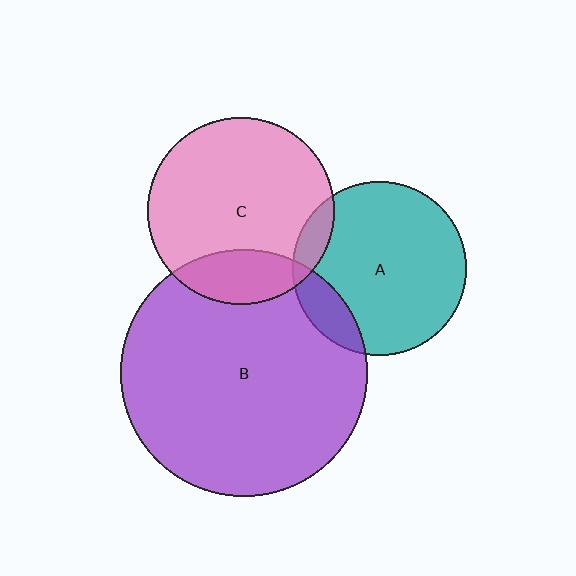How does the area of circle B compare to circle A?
Approximately 2.0 times.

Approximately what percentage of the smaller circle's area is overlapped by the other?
Approximately 15%.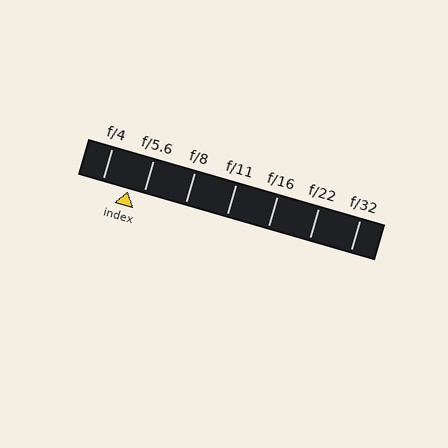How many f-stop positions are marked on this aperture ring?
There are 7 f-stop positions marked.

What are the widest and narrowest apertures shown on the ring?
The widest aperture shown is f/4 and the narrowest is f/32.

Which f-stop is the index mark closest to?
The index mark is closest to f/5.6.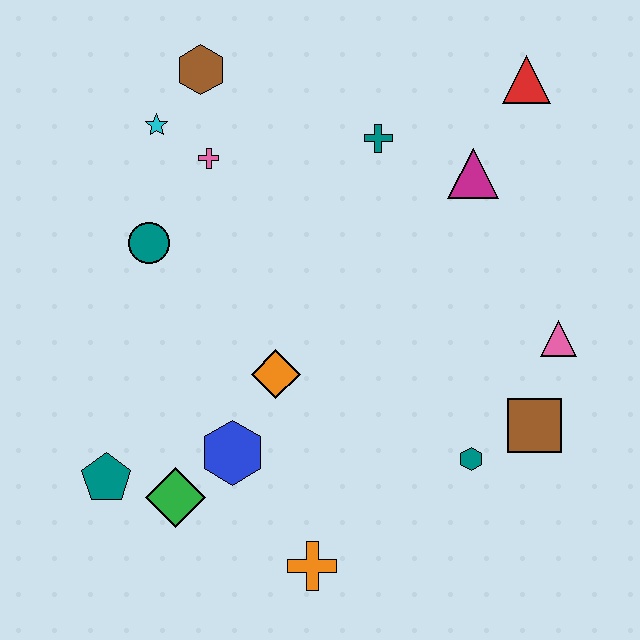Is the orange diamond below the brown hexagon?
Yes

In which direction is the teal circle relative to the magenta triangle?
The teal circle is to the left of the magenta triangle.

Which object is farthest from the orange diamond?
The red triangle is farthest from the orange diamond.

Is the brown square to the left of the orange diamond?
No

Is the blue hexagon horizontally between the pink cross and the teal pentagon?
No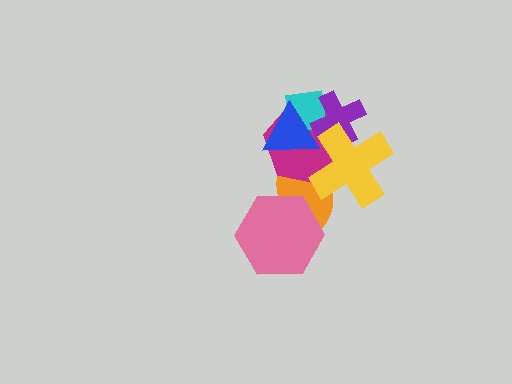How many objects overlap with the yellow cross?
3 objects overlap with the yellow cross.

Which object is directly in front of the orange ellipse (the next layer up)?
The pink hexagon is directly in front of the orange ellipse.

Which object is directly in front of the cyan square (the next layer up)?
The purple cross is directly in front of the cyan square.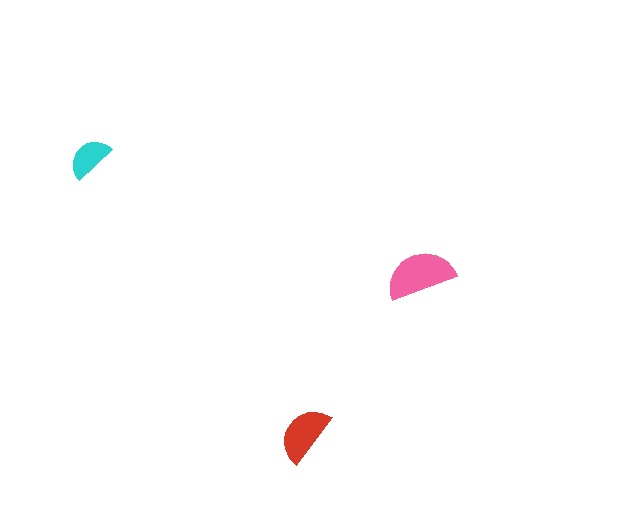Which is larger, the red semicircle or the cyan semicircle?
The red one.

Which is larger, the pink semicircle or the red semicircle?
The pink one.